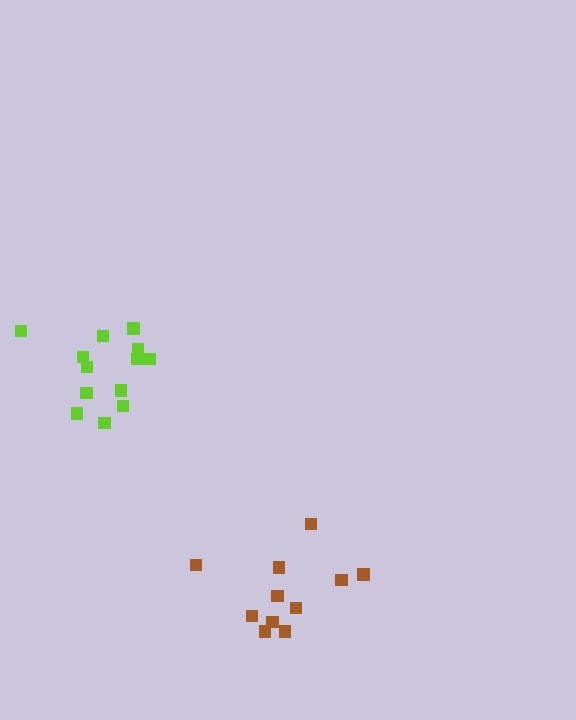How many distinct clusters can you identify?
There are 2 distinct clusters.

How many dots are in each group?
Group 1: 13 dots, Group 2: 11 dots (24 total).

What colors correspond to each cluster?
The clusters are colored: lime, brown.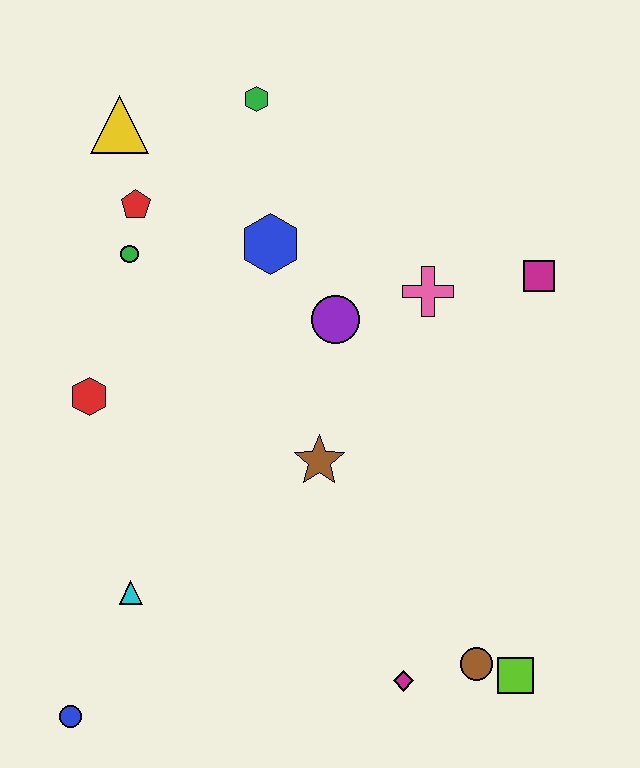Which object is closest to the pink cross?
The purple circle is closest to the pink cross.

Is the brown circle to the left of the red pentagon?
No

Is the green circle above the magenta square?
Yes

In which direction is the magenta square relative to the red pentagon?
The magenta square is to the right of the red pentagon.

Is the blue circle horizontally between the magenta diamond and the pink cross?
No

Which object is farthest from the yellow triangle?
The lime square is farthest from the yellow triangle.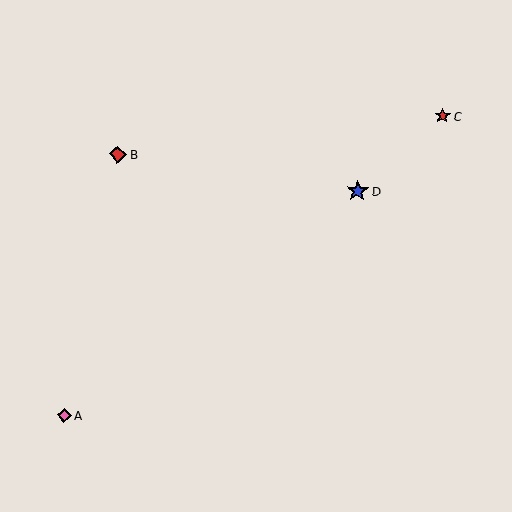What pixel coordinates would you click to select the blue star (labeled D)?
Click at (357, 191) to select the blue star D.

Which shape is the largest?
The blue star (labeled D) is the largest.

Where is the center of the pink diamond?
The center of the pink diamond is at (64, 415).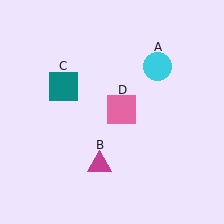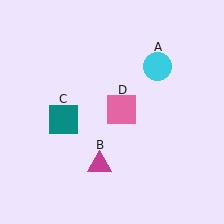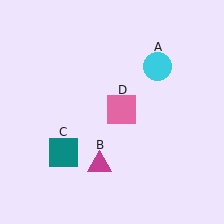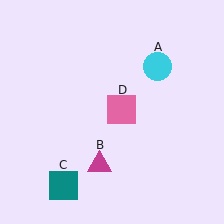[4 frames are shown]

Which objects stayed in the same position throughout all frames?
Cyan circle (object A) and magenta triangle (object B) and pink square (object D) remained stationary.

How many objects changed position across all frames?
1 object changed position: teal square (object C).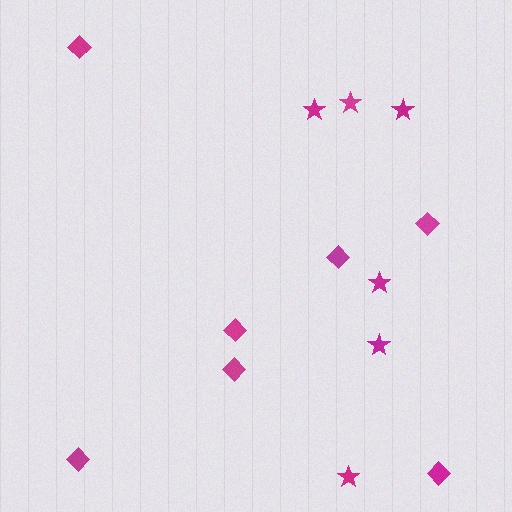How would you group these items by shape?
There are 2 groups: one group of stars (6) and one group of diamonds (7).